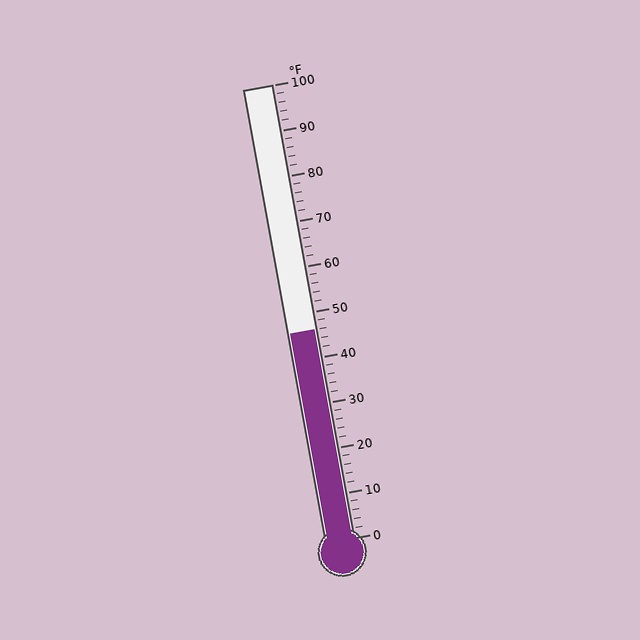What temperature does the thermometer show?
The thermometer shows approximately 46°F.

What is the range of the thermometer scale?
The thermometer scale ranges from 0°F to 100°F.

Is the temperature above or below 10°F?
The temperature is above 10°F.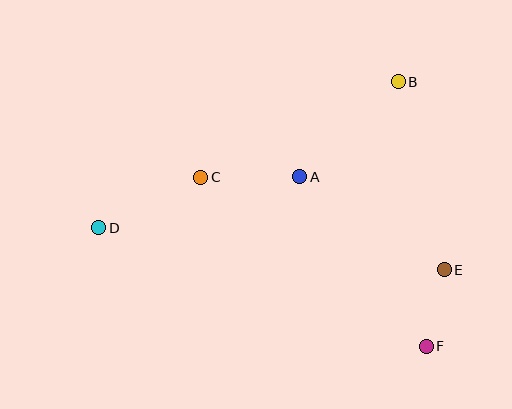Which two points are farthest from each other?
Points D and F are farthest from each other.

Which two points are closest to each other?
Points E and F are closest to each other.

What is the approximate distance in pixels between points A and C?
The distance between A and C is approximately 99 pixels.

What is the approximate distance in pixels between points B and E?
The distance between B and E is approximately 194 pixels.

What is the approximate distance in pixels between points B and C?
The distance between B and C is approximately 219 pixels.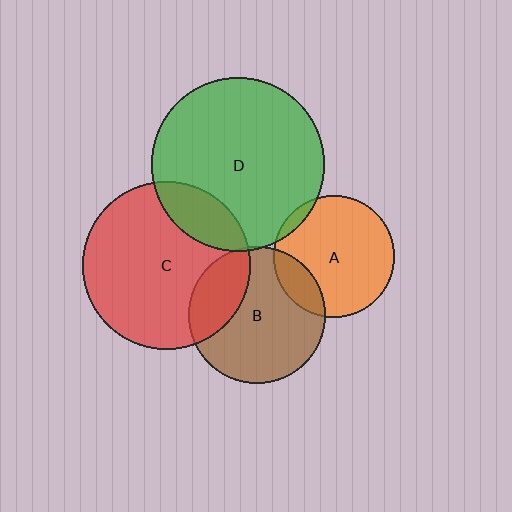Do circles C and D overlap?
Yes.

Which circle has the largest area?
Circle D (green).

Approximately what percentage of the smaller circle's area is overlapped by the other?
Approximately 15%.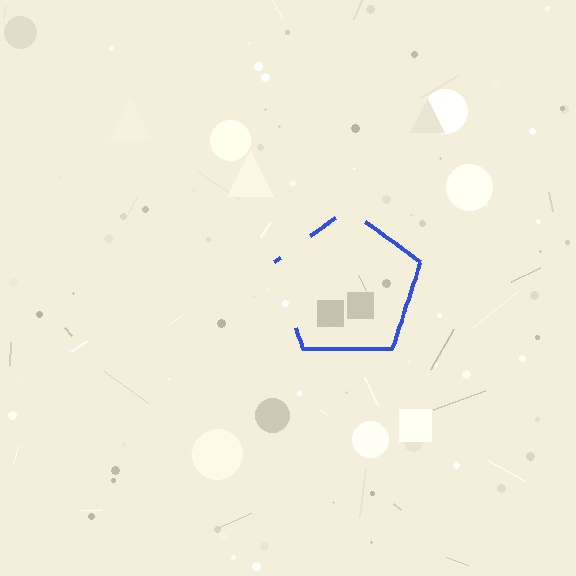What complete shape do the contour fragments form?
The contour fragments form a pentagon.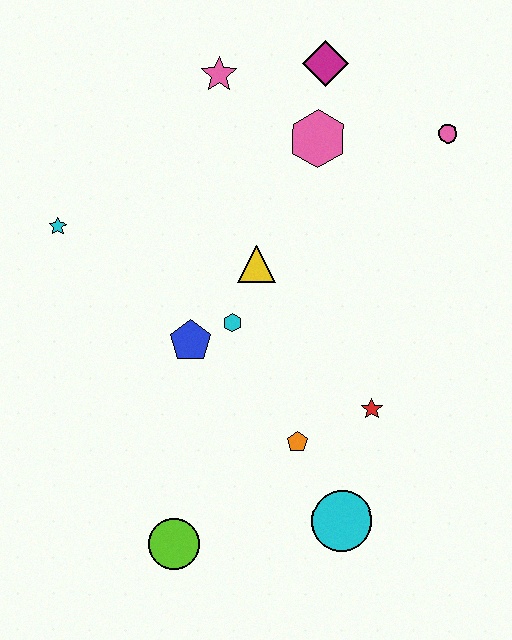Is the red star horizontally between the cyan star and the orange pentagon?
No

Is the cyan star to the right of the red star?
No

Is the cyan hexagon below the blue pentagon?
No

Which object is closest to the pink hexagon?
The magenta diamond is closest to the pink hexagon.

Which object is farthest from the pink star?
The lime circle is farthest from the pink star.